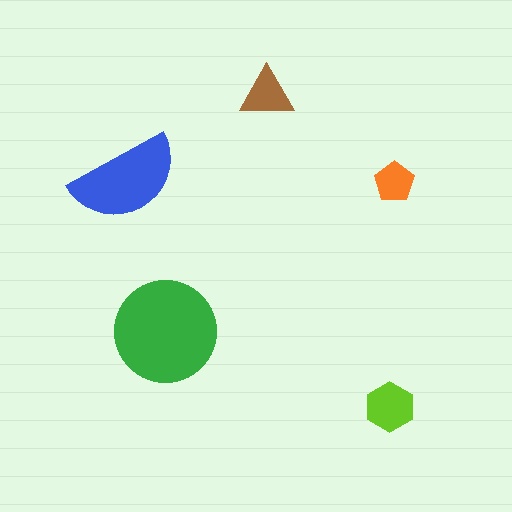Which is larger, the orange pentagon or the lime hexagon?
The lime hexagon.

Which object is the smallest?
The orange pentagon.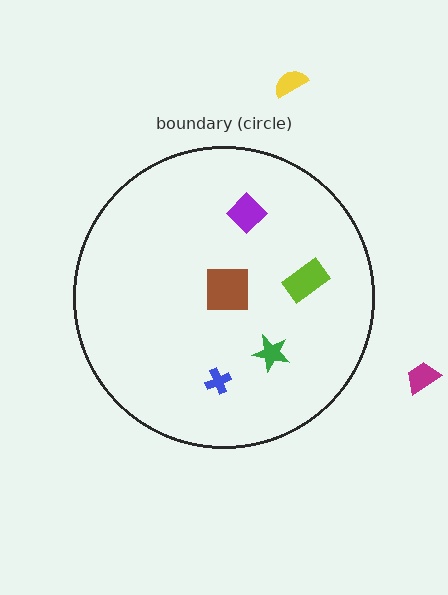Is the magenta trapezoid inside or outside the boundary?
Outside.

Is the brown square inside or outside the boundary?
Inside.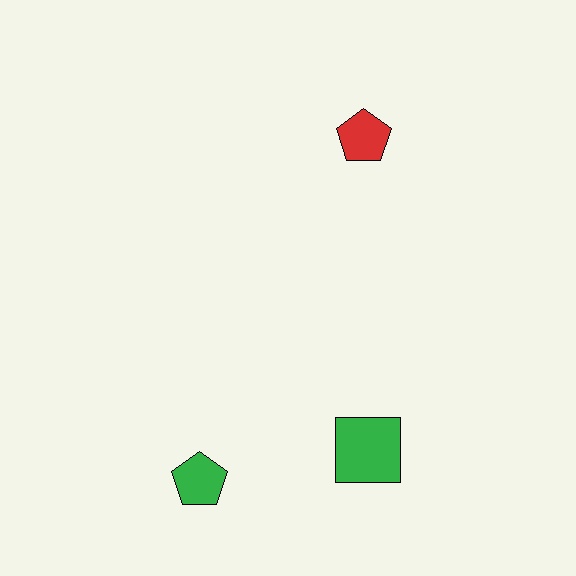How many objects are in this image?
There are 3 objects.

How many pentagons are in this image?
There are 2 pentagons.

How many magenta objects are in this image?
There are no magenta objects.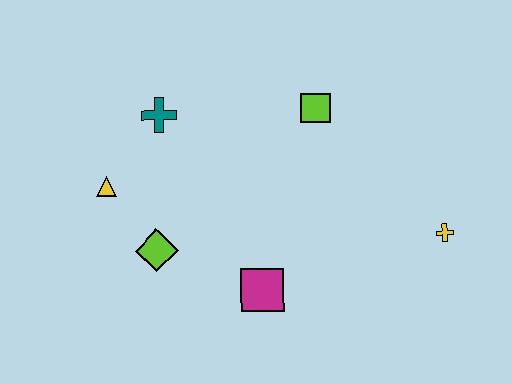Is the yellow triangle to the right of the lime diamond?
No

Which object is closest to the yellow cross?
The lime square is closest to the yellow cross.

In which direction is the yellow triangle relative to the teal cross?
The yellow triangle is below the teal cross.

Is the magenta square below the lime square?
Yes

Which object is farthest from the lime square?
The yellow triangle is farthest from the lime square.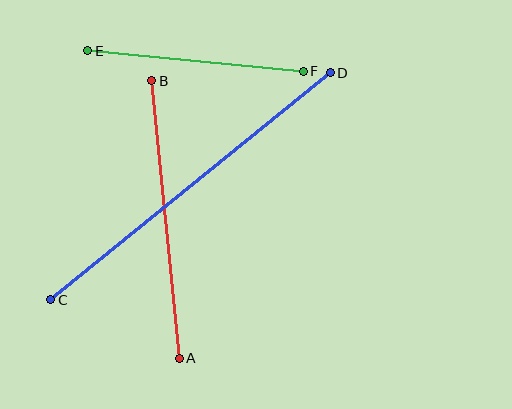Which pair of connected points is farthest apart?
Points C and D are farthest apart.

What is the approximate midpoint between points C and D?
The midpoint is at approximately (190, 186) pixels.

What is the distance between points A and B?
The distance is approximately 279 pixels.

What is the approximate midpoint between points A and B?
The midpoint is at approximately (165, 219) pixels.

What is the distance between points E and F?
The distance is approximately 217 pixels.